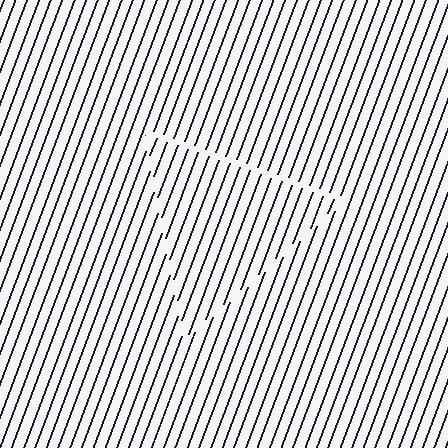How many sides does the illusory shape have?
3 sides — the line-ends trace a triangle.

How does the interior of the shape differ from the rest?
The interior of the shape contains the same grating, shifted by half a period — the contour is defined by the phase discontinuity where line-ends from the inner and outer gratings abut.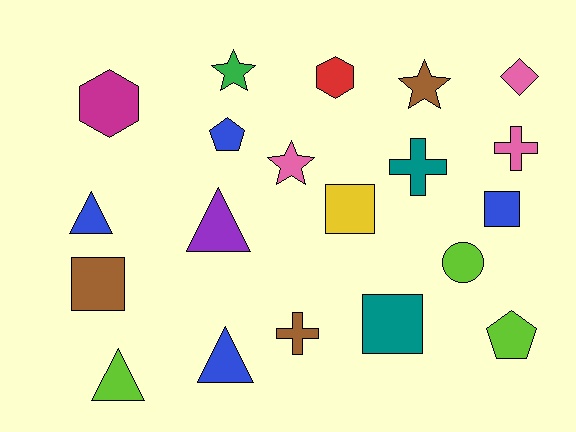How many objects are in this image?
There are 20 objects.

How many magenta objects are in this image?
There is 1 magenta object.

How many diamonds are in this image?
There is 1 diamond.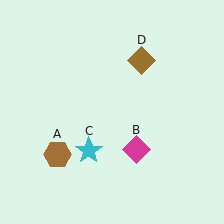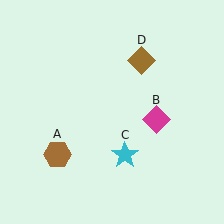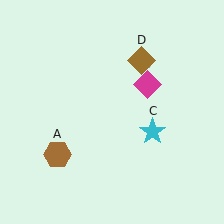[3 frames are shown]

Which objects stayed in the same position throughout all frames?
Brown hexagon (object A) and brown diamond (object D) remained stationary.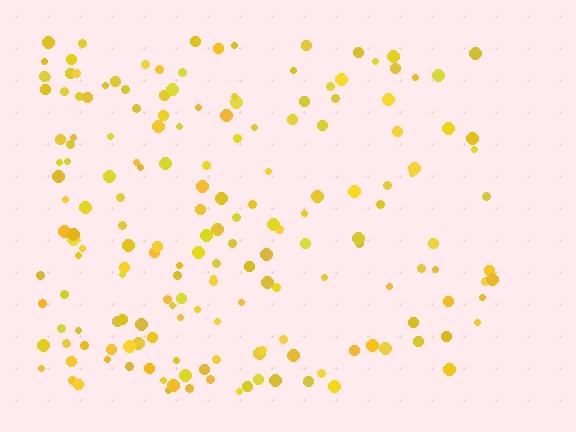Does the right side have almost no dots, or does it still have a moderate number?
Still a moderate number, just noticeably fewer than the left.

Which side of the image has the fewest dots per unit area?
The right.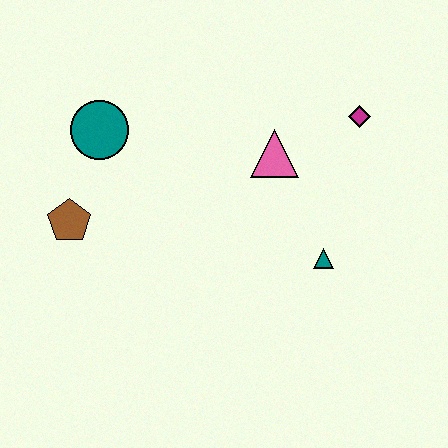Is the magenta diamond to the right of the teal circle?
Yes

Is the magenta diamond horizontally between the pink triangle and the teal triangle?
No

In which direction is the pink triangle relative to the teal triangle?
The pink triangle is above the teal triangle.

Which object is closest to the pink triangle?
The magenta diamond is closest to the pink triangle.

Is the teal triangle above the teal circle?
No